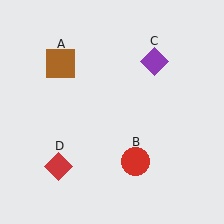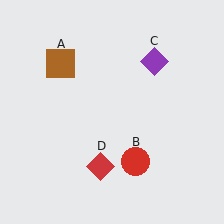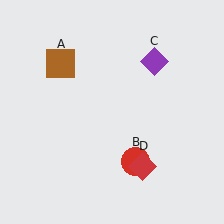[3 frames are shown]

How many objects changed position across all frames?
1 object changed position: red diamond (object D).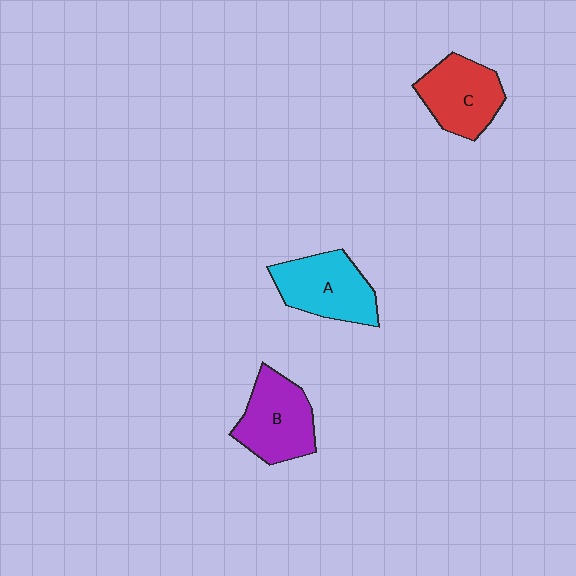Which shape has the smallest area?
Shape C (red).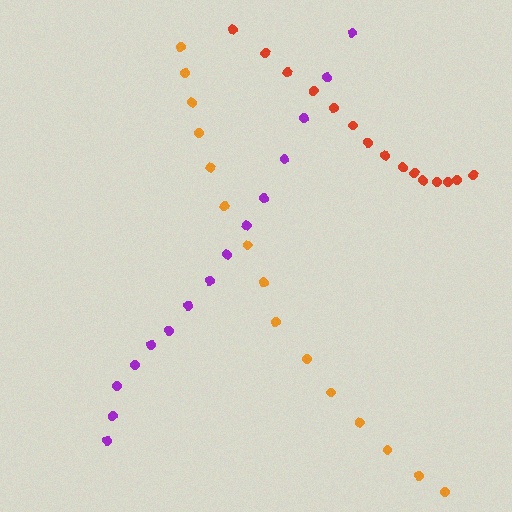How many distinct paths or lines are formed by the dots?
There are 3 distinct paths.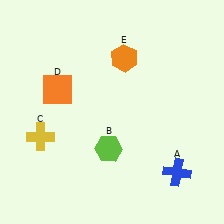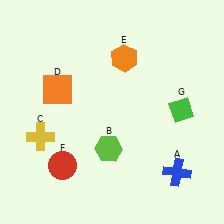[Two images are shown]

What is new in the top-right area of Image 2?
A green diamond (G) was added in the top-right area of Image 2.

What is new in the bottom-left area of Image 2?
A red circle (F) was added in the bottom-left area of Image 2.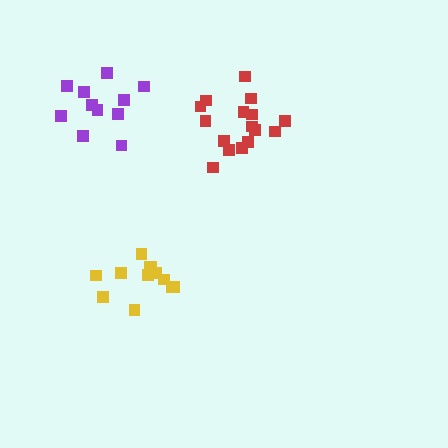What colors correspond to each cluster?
The clusters are colored: yellow, red, purple.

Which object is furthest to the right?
The red cluster is rightmost.